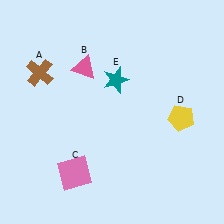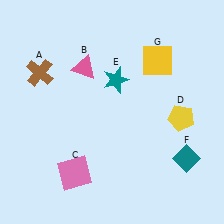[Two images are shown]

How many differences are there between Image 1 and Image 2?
There are 2 differences between the two images.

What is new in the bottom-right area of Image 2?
A teal diamond (F) was added in the bottom-right area of Image 2.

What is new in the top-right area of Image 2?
A yellow square (G) was added in the top-right area of Image 2.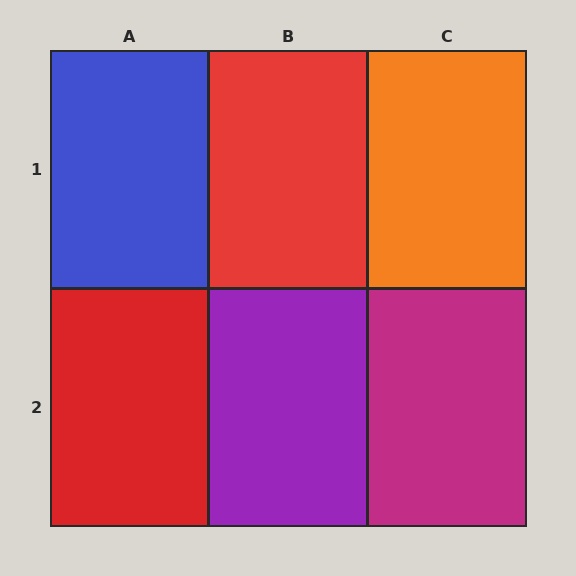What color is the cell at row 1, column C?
Orange.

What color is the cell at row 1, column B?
Red.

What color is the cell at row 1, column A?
Blue.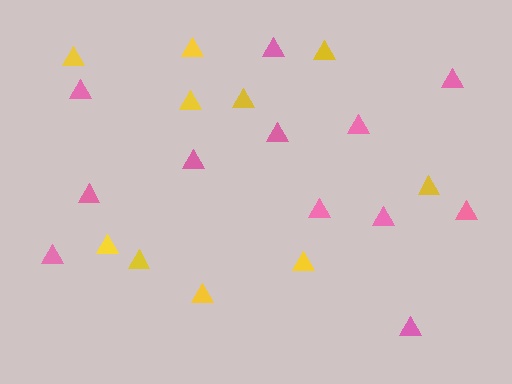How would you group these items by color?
There are 2 groups: one group of yellow triangles (10) and one group of pink triangles (12).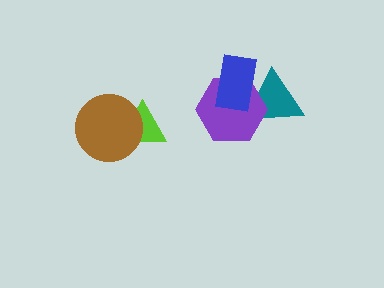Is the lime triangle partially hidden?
Yes, it is partially covered by another shape.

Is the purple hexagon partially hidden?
Yes, it is partially covered by another shape.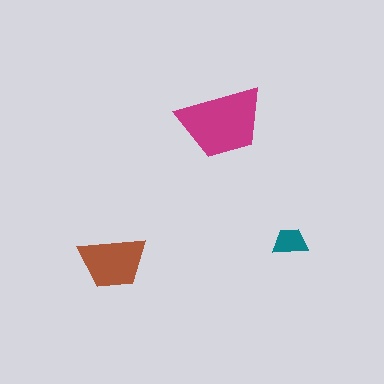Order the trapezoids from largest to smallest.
the magenta one, the brown one, the teal one.